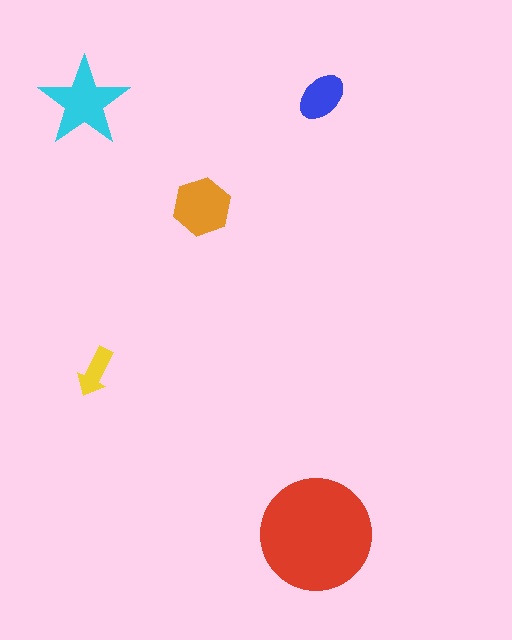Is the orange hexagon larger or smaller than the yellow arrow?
Larger.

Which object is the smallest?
The yellow arrow.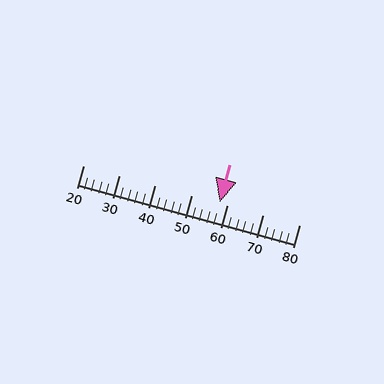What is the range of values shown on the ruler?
The ruler shows values from 20 to 80.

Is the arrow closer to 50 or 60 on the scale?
The arrow is closer to 60.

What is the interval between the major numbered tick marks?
The major tick marks are spaced 10 units apart.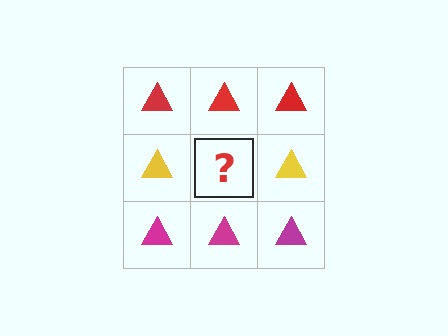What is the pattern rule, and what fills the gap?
The rule is that each row has a consistent color. The gap should be filled with a yellow triangle.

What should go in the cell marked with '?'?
The missing cell should contain a yellow triangle.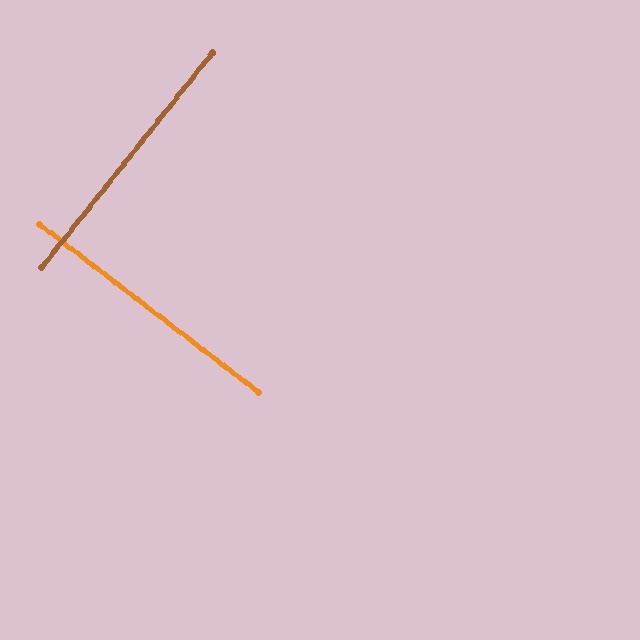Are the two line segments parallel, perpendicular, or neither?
Perpendicular — they meet at approximately 89°.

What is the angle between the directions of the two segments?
Approximately 89 degrees.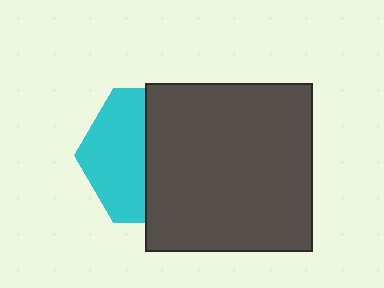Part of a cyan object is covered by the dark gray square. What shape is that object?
It is a hexagon.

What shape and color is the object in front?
The object in front is a dark gray square.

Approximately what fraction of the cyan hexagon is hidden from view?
Roughly 56% of the cyan hexagon is hidden behind the dark gray square.